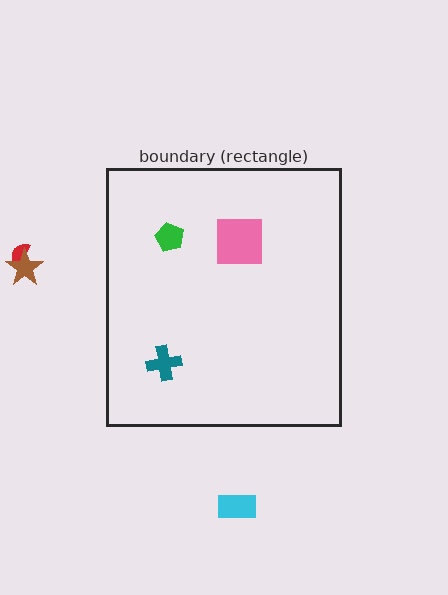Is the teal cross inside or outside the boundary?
Inside.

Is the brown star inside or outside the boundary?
Outside.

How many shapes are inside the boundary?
3 inside, 3 outside.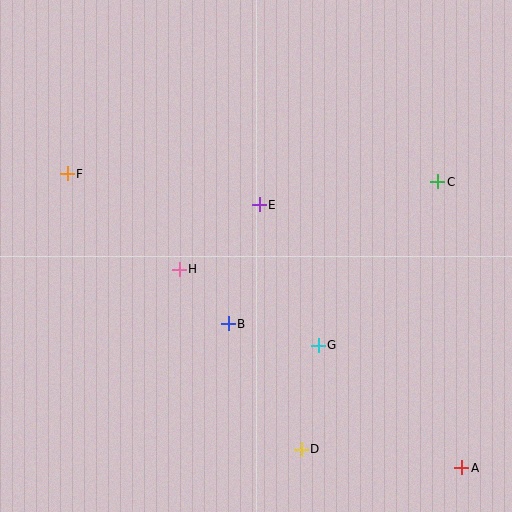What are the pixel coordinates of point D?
Point D is at (301, 449).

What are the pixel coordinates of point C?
Point C is at (438, 182).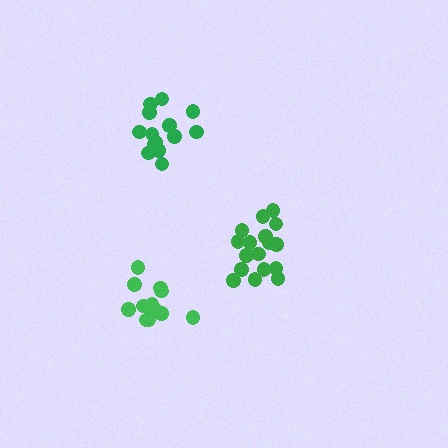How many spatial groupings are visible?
There are 3 spatial groupings.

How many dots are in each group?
Group 1: 13 dots, Group 2: 14 dots, Group 3: 17 dots (44 total).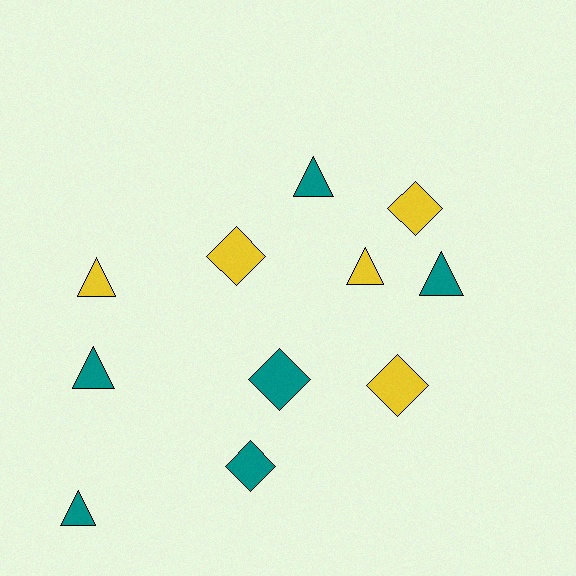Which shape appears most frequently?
Triangle, with 6 objects.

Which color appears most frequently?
Teal, with 6 objects.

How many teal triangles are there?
There are 4 teal triangles.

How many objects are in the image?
There are 11 objects.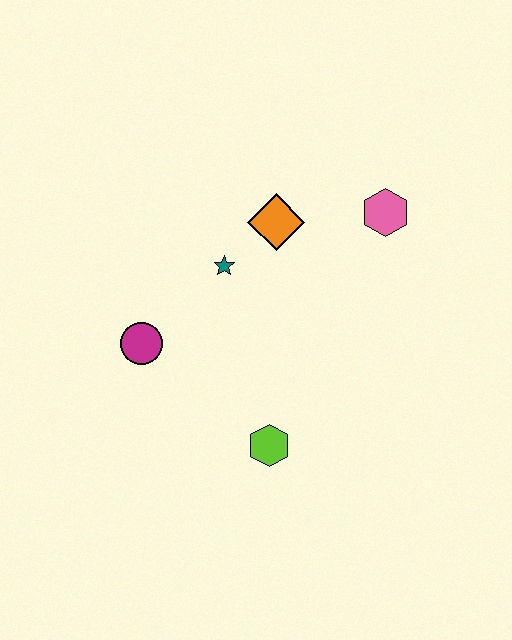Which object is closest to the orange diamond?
The teal star is closest to the orange diamond.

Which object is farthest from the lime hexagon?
The pink hexagon is farthest from the lime hexagon.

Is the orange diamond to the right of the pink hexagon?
No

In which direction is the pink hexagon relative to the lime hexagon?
The pink hexagon is above the lime hexagon.